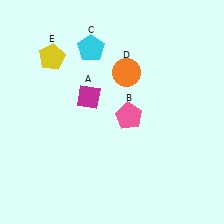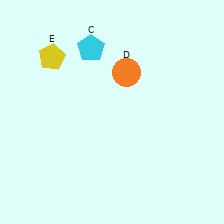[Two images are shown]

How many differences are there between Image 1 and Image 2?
There are 2 differences between the two images.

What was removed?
The pink pentagon (B), the magenta diamond (A) were removed in Image 2.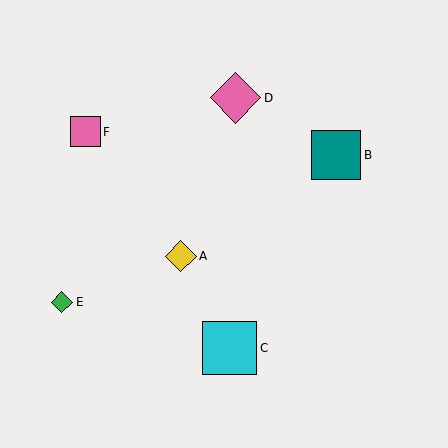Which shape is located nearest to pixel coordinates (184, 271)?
The yellow diamond (labeled A) at (181, 256) is nearest to that location.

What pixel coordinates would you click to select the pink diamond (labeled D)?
Click at (236, 98) to select the pink diamond D.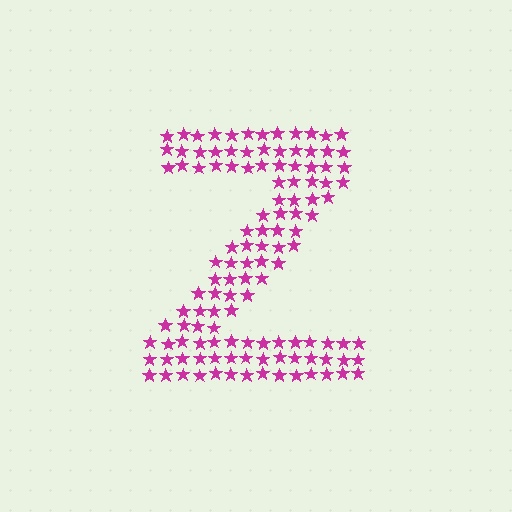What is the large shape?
The large shape is the letter Z.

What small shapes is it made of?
It is made of small stars.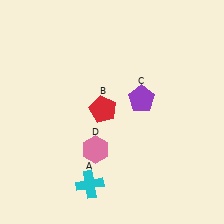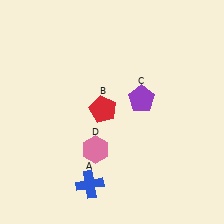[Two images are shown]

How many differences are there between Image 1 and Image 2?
There is 1 difference between the two images.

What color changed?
The cross (A) changed from cyan in Image 1 to blue in Image 2.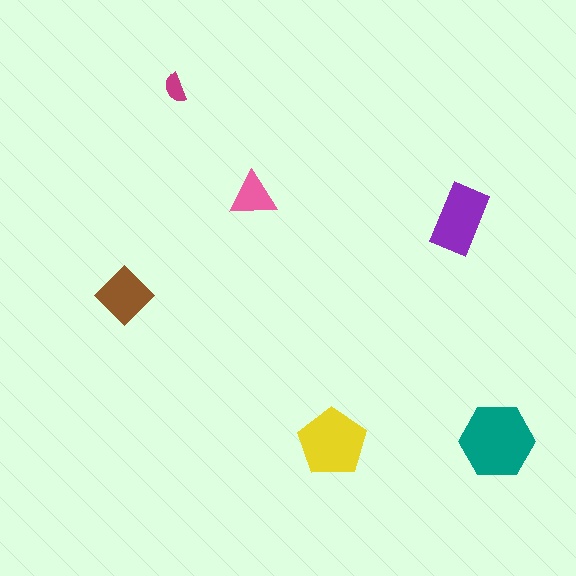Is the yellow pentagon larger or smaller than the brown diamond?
Larger.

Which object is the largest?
The teal hexagon.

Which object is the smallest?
The magenta semicircle.